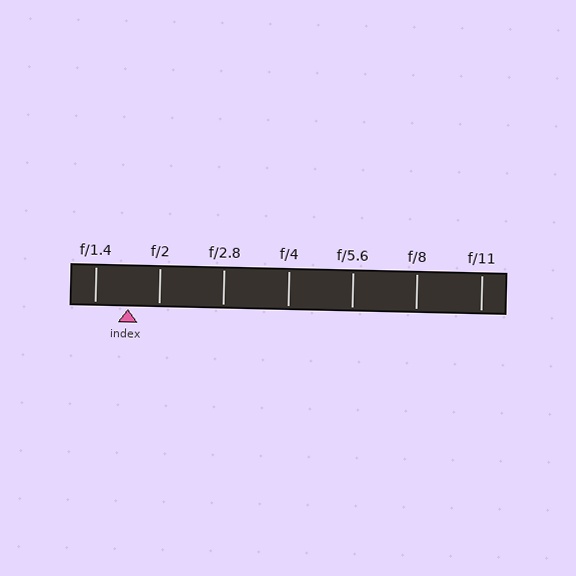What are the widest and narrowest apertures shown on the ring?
The widest aperture shown is f/1.4 and the narrowest is f/11.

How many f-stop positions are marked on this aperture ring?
There are 7 f-stop positions marked.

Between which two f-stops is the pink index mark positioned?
The index mark is between f/1.4 and f/2.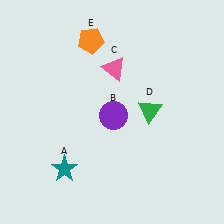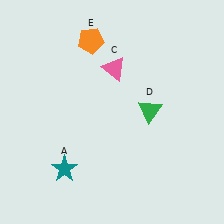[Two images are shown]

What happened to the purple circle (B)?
The purple circle (B) was removed in Image 2. It was in the bottom-right area of Image 1.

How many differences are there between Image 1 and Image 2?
There is 1 difference between the two images.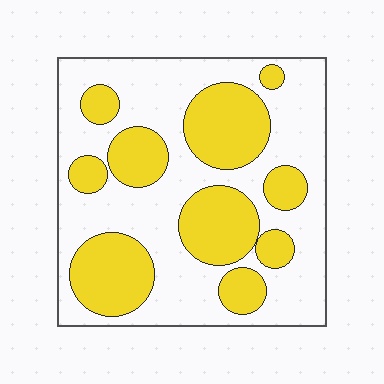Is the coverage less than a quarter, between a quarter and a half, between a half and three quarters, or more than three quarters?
Between a quarter and a half.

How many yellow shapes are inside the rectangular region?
10.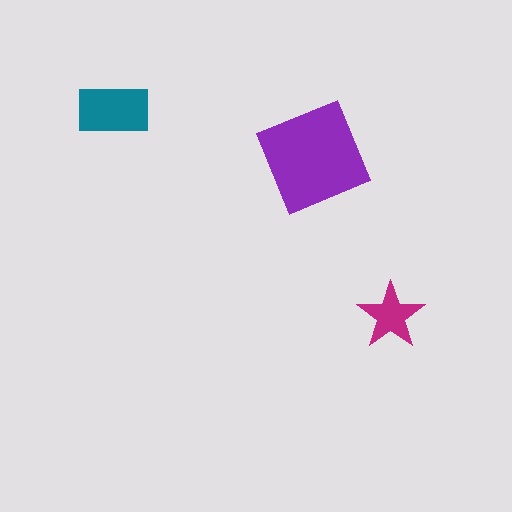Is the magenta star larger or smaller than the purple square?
Smaller.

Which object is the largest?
The purple square.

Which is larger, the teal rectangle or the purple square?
The purple square.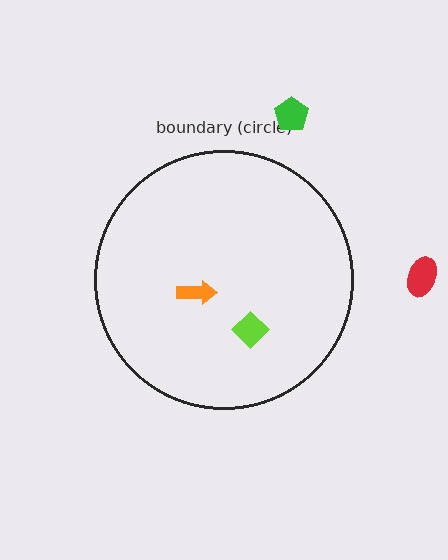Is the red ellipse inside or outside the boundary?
Outside.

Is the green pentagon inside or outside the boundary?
Outside.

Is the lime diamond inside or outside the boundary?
Inside.